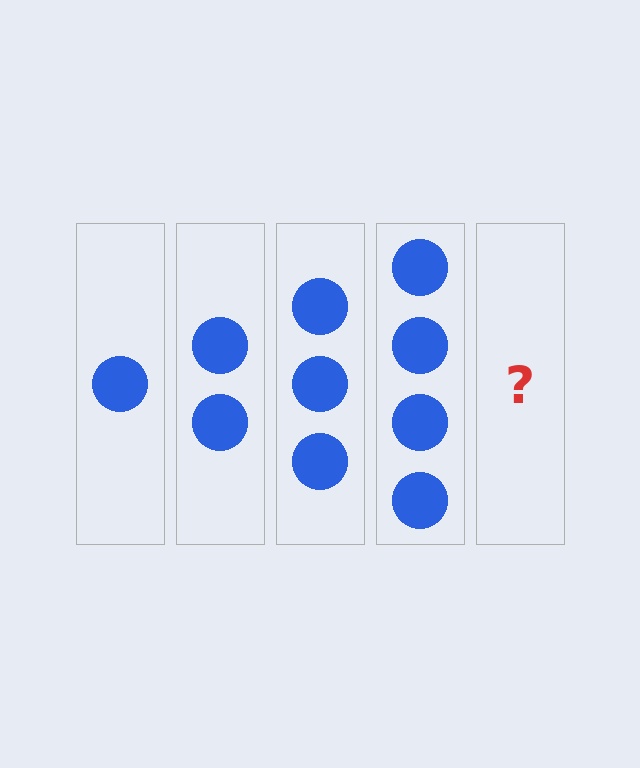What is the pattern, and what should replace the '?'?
The pattern is that each step adds one more circle. The '?' should be 5 circles.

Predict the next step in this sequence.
The next step is 5 circles.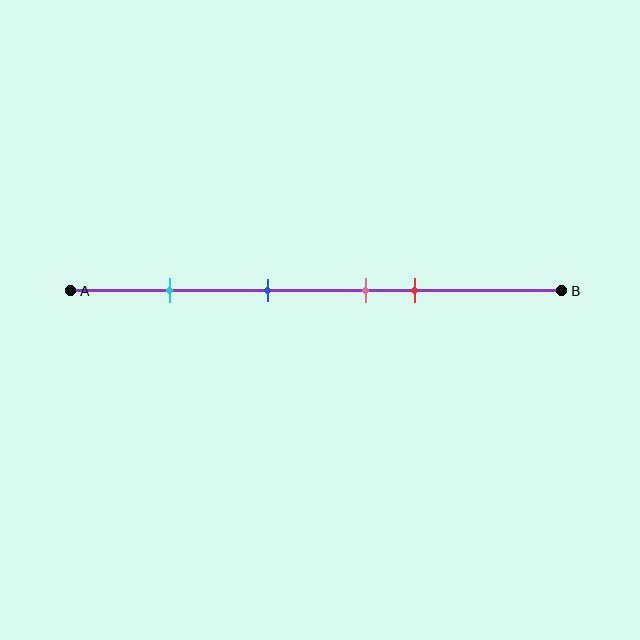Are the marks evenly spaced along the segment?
No, the marks are not evenly spaced.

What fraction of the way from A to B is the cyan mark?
The cyan mark is approximately 20% (0.2) of the way from A to B.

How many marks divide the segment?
There are 4 marks dividing the segment.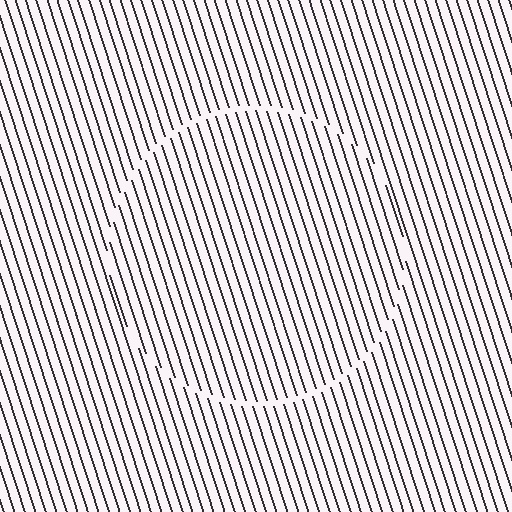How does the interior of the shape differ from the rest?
The interior of the shape contains the same grating, shifted by half a period — the contour is defined by the phase discontinuity where line-ends from the inner and outer gratings abut.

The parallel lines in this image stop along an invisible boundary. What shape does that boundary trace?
An illusory circle. The interior of the shape contains the same grating, shifted by half a period — the contour is defined by the phase discontinuity where line-ends from the inner and outer gratings abut.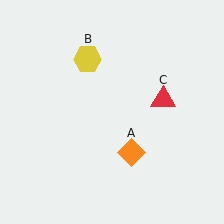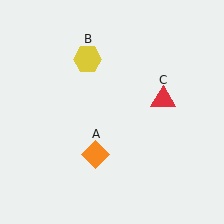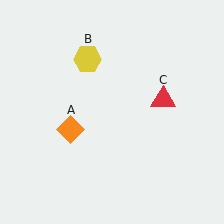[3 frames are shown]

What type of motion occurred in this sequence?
The orange diamond (object A) rotated clockwise around the center of the scene.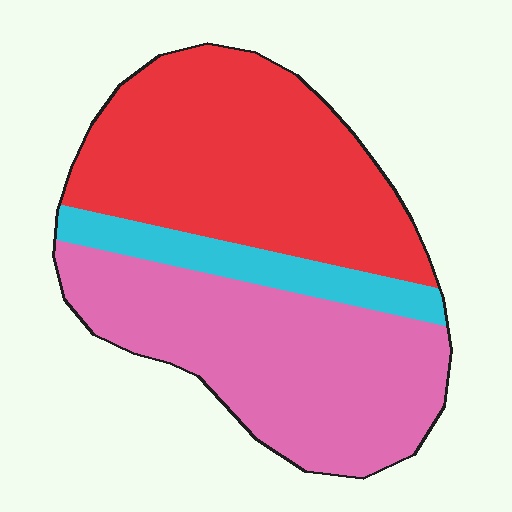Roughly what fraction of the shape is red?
Red covers 45% of the shape.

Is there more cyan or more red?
Red.